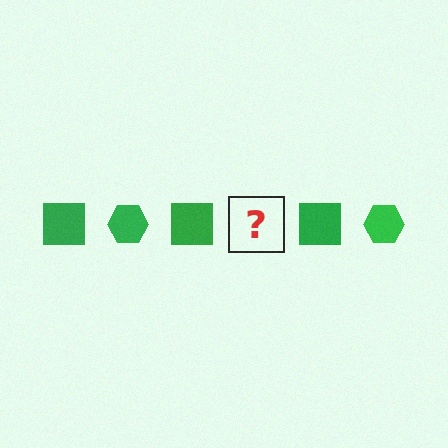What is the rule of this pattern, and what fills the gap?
The rule is that the pattern cycles through square, hexagon shapes in green. The gap should be filled with a green hexagon.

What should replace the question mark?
The question mark should be replaced with a green hexagon.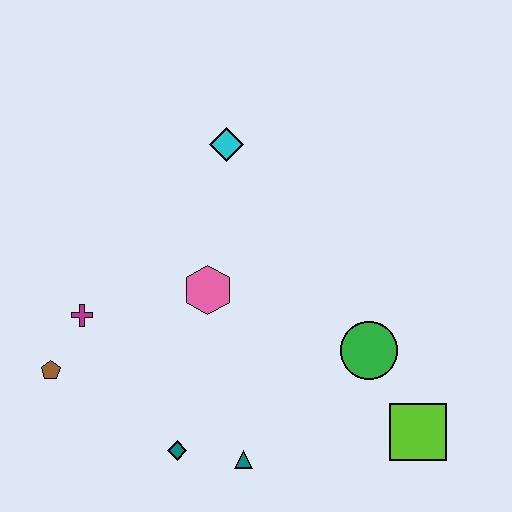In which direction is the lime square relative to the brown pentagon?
The lime square is to the right of the brown pentagon.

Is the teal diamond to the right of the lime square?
No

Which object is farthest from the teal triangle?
The cyan diamond is farthest from the teal triangle.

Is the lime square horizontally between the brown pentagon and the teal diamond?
No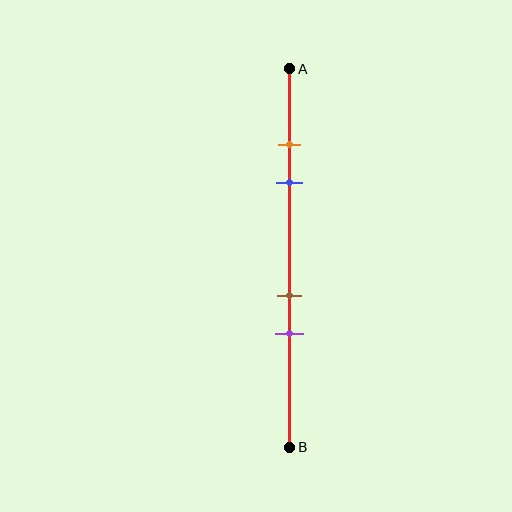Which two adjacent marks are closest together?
The orange and blue marks are the closest adjacent pair.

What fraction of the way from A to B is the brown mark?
The brown mark is approximately 60% (0.6) of the way from A to B.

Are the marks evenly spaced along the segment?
No, the marks are not evenly spaced.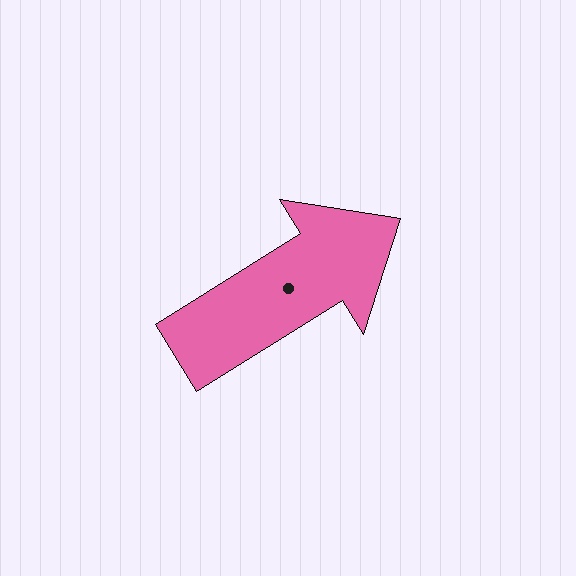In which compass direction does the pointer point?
Northeast.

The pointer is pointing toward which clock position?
Roughly 2 o'clock.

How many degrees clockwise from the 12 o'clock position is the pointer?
Approximately 58 degrees.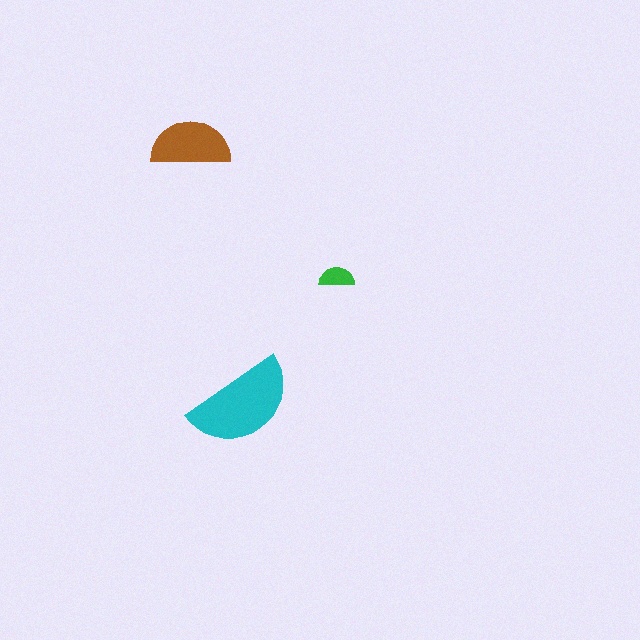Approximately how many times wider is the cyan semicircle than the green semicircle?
About 3 times wider.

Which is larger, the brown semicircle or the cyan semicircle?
The cyan one.